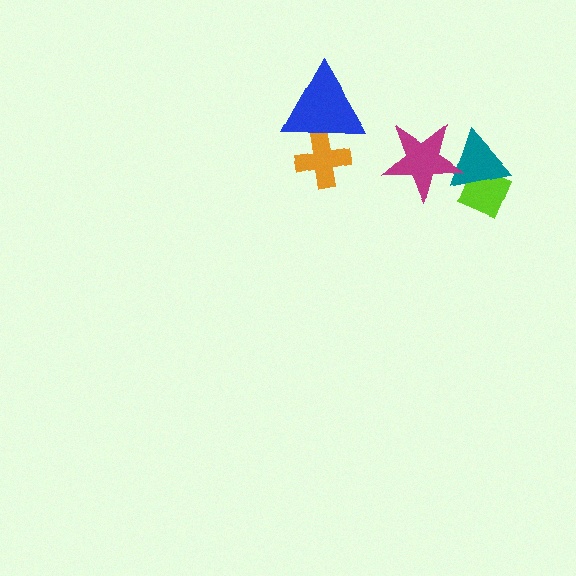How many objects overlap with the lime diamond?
1 object overlaps with the lime diamond.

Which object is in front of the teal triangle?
The magenta star is in front of the teal triangle.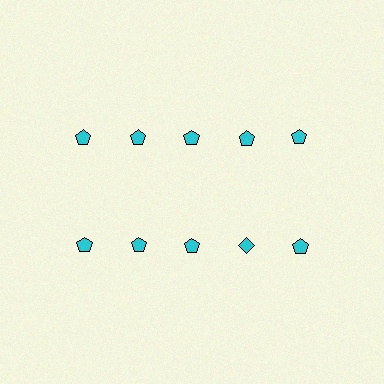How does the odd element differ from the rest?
It has a different shape: diamond instead of pentagon.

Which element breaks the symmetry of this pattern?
The cyan diamond in the second row, second from right column breaks the symmetry. All other shapes are cyan pentagons.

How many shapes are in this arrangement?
There are 10 shapes arranged in a grid pattern.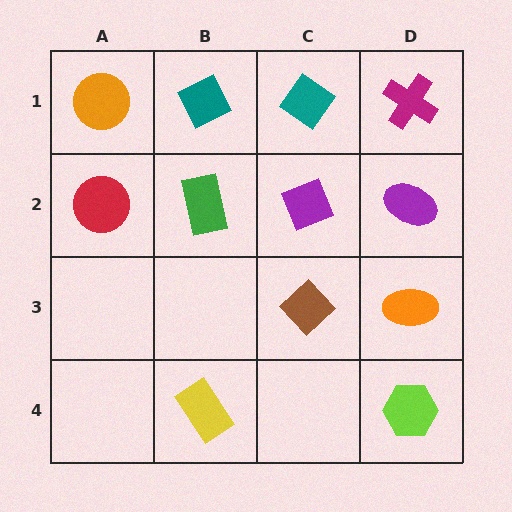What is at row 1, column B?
A teal diamond.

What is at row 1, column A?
An orange circle.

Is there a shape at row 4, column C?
No, that cell is empty.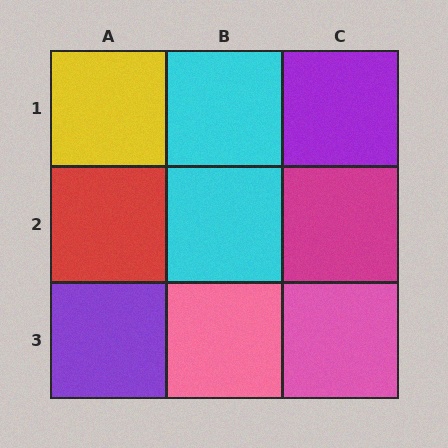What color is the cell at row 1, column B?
Cyan.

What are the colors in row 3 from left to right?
Purple, pink, pink.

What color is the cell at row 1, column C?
Purple.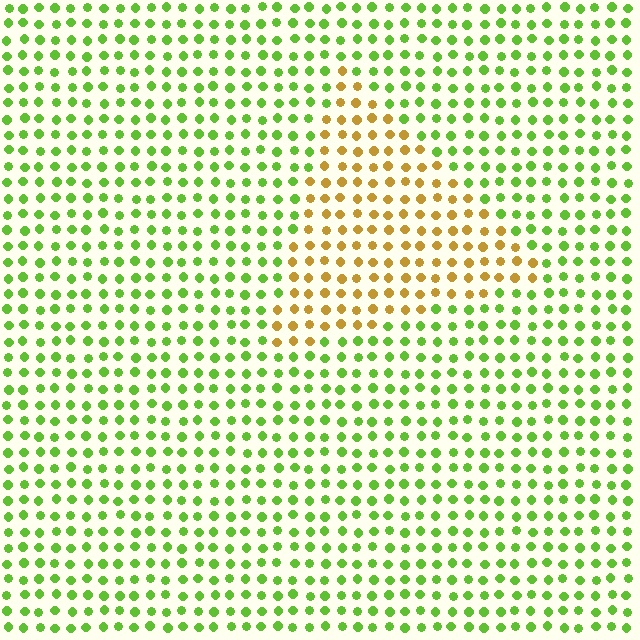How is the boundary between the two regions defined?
The boundary is defined purely by a slight shift in hue (about 58 degrees). Spacing, size, and orientation are identical on both sides.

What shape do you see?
I see a triangle.